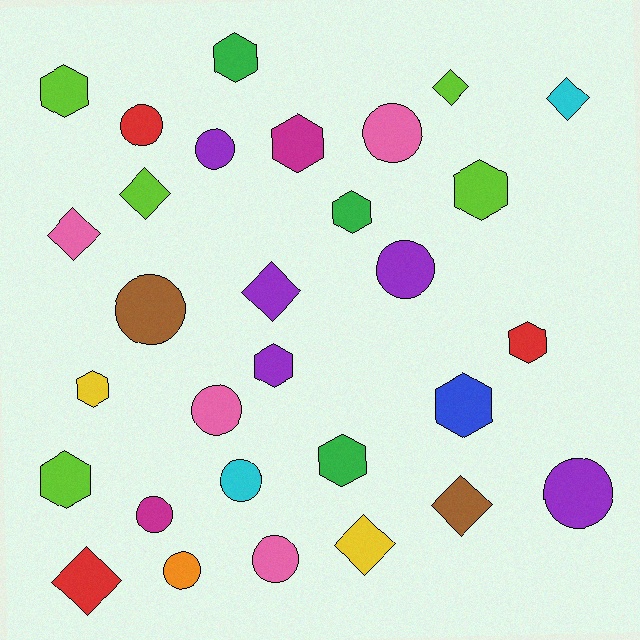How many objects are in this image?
There are 30 objects.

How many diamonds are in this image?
There are 8 diamonds.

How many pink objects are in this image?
There are 4 pink objects.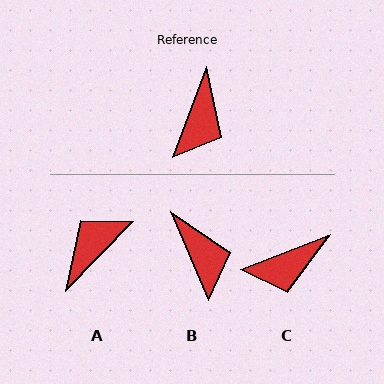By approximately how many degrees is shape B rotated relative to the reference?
Approximately 43 degrees counter-clockwise.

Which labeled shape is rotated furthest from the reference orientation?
A, about 156 degrees away.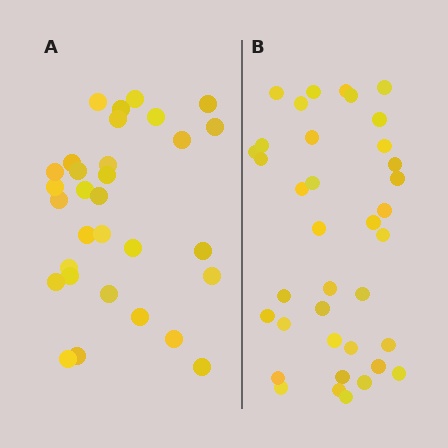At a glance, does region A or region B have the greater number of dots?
Region B (the right region) has more dots.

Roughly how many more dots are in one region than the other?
Region B has about 6 more dots than region A.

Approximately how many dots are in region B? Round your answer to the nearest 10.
About 40 dots. (The exact count is 37, which rounds to 40.)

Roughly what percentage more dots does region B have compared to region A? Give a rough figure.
About 20% more.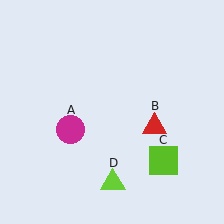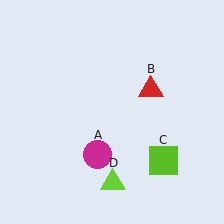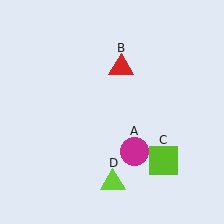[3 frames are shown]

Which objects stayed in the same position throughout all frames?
Lime square (object C) and lime triangle (object D) remained stationary.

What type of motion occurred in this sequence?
The magenta circle (object A), red triangle (object B) rotated counterclockwise around the center of the scene.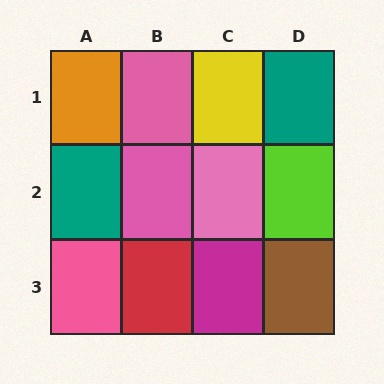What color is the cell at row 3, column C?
Magenta.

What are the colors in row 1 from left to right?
Orange, pink, yellow, teal.